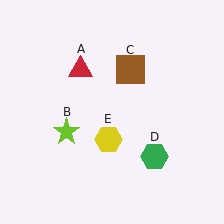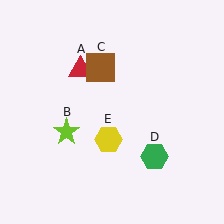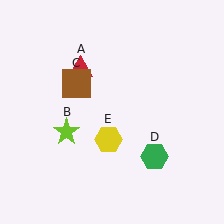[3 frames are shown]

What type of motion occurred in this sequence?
The brown square (object C) rotated counterclockwise around the center of the scene.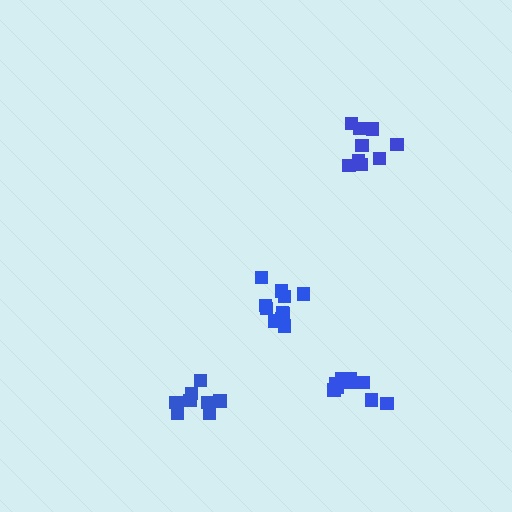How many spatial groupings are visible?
There are 4 spatial groupings.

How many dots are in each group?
Group 1: 11 dots, Group 2: 9 dots, Group 3: 8 dots, Group 4: 9 dots (37 total).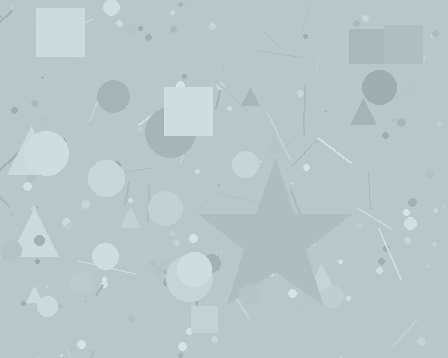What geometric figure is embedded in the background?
A star is embedded in the background.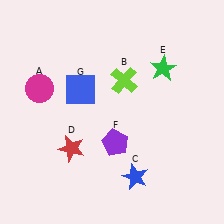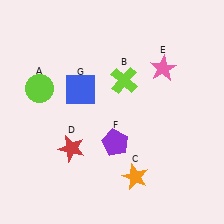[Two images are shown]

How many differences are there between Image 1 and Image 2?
There are 3 differences between the two images.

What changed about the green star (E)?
In Image 1, E is green. In Image 2, it changed to pink.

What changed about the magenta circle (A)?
In Image 1, A is magenta. In Image 2, it changed to lime.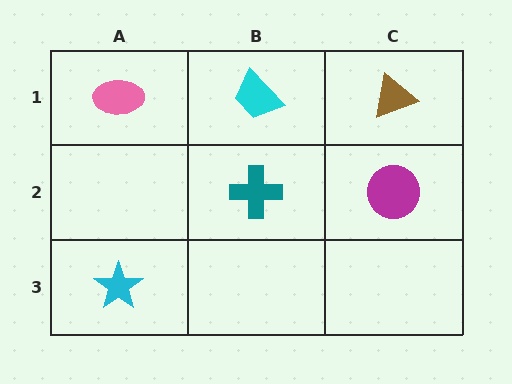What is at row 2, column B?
A teal cross.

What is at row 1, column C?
A brown triangle.